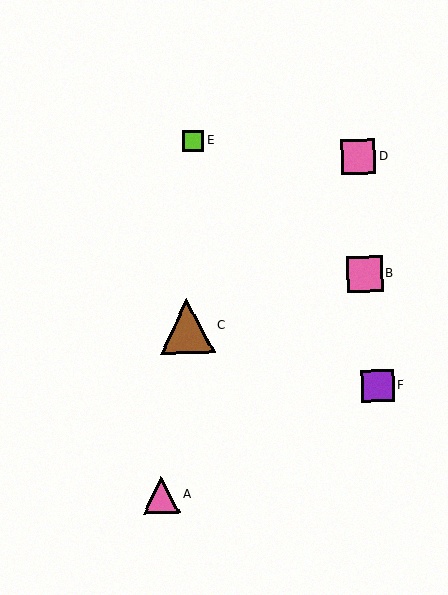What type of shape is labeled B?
Shape B is a pink square.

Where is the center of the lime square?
The center of the lime square is at (193, 140).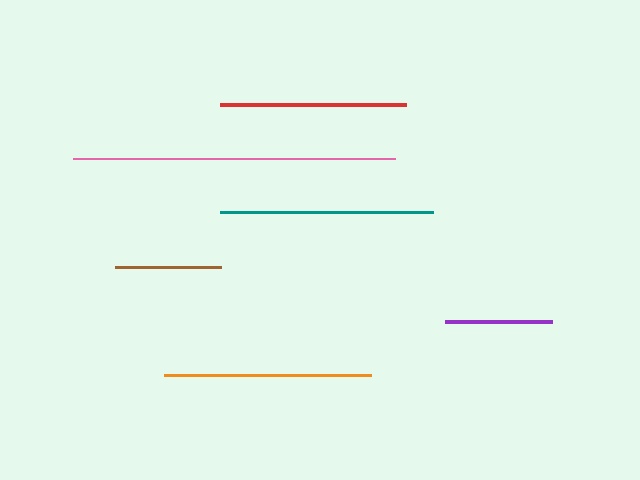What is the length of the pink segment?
The pink segment is approximately 322 pixels long.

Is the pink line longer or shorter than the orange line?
The pink line is longer than the orange line.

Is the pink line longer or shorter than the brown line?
The pink line is longer than the brown line.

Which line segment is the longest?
The pink line is the longest at approximately 322 pixels.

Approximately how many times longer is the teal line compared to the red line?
The teal line is approximately 1.1 times the length of the red line.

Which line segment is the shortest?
The brown line is the shortest at approximately 105 pixels.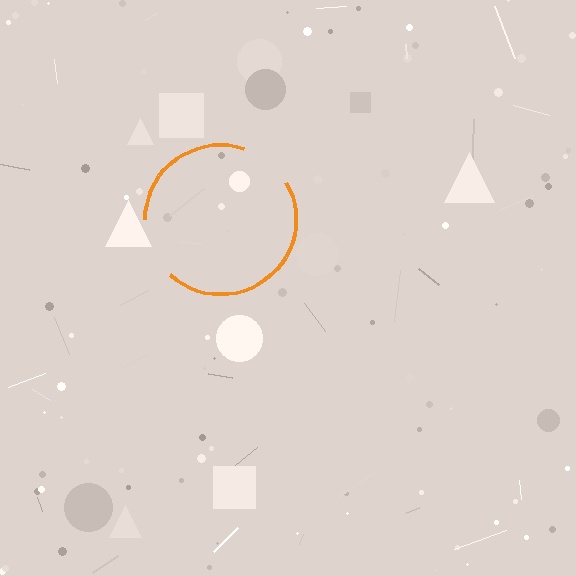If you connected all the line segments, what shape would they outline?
They would outline a circle.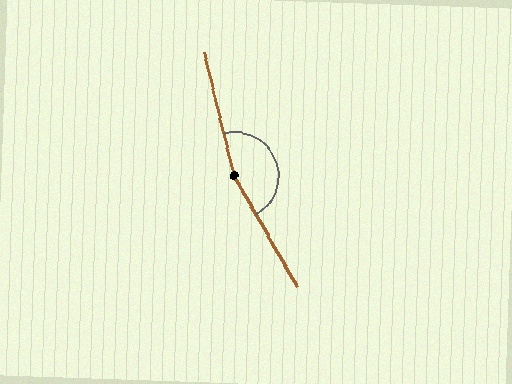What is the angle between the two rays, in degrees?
Approximately 164 degrees.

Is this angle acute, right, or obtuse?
It is obtuse.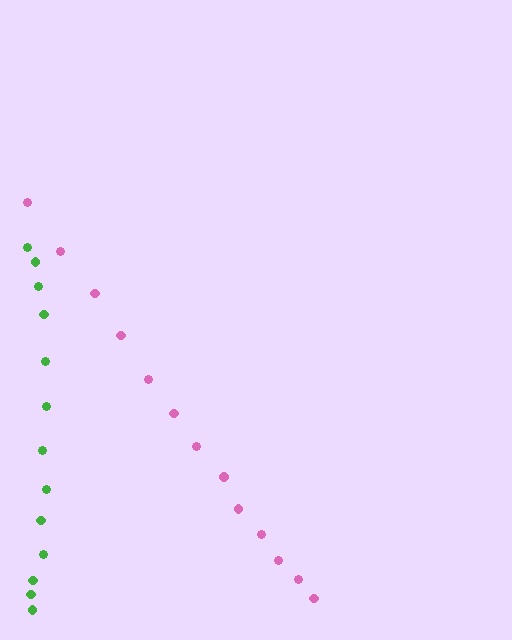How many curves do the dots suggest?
There are 2 distinct paths.